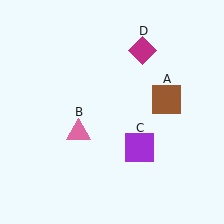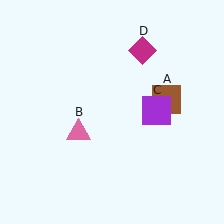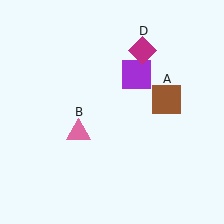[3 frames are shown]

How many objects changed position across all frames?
1 object changed position: purple square (object C).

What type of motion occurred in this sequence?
The purple square (object C) rotated counterclockwise around the center of the scene.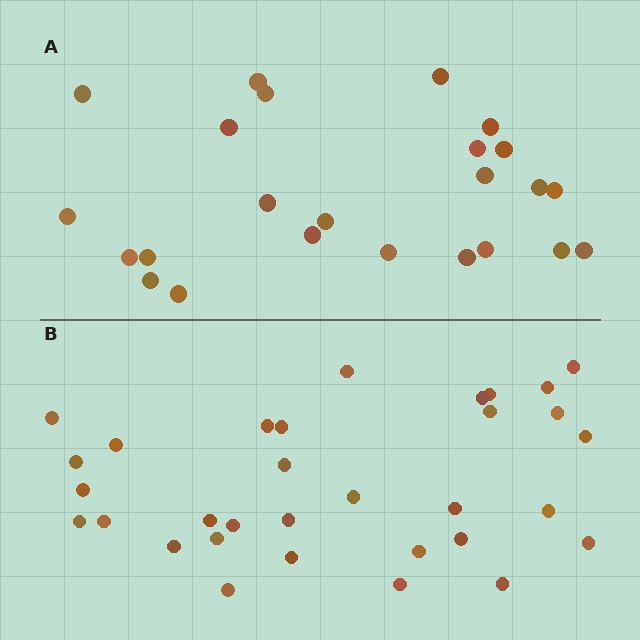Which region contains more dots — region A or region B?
Region B (the bottom region) has more dots.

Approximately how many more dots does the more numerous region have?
Region B has roughly 8 or so more dots than region A.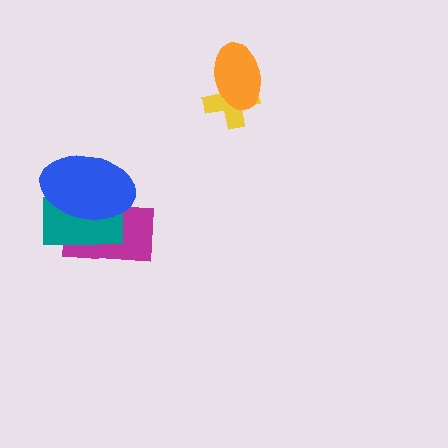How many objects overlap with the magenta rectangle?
2 objects overlap with the magenta rectangle.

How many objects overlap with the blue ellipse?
2 objects overlap with the blue ellipse.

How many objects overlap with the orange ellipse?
1 object overlaps with the orange ellipse.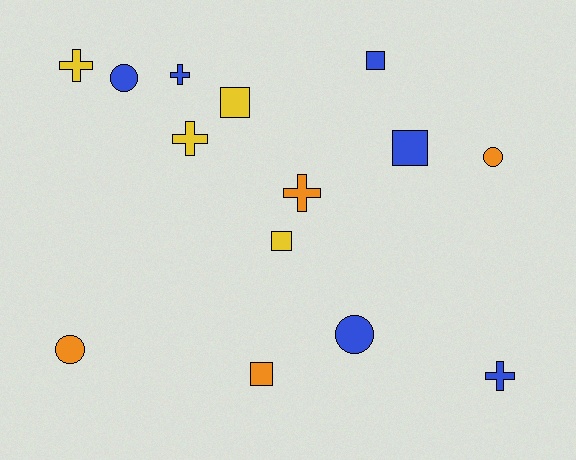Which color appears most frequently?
Blue, with 6 objects.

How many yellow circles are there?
There are no yellow circles.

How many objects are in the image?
There are 14 objects.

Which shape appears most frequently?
Square, with 5 objects.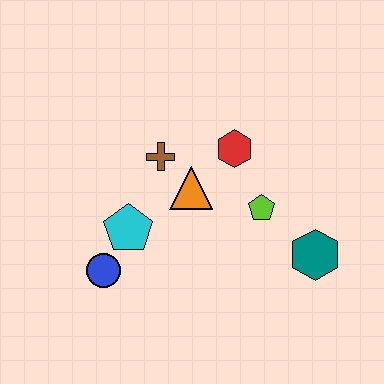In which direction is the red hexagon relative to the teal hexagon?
The red hexagon is above the teal hexagon.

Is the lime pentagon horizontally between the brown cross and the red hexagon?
No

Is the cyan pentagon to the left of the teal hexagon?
Yes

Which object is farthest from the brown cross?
The teal hexagon is farthest from the brown cross.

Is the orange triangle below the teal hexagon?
No